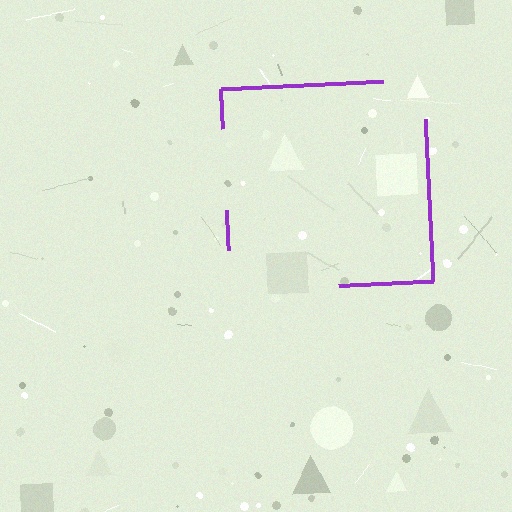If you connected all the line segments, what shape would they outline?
They would outline a square.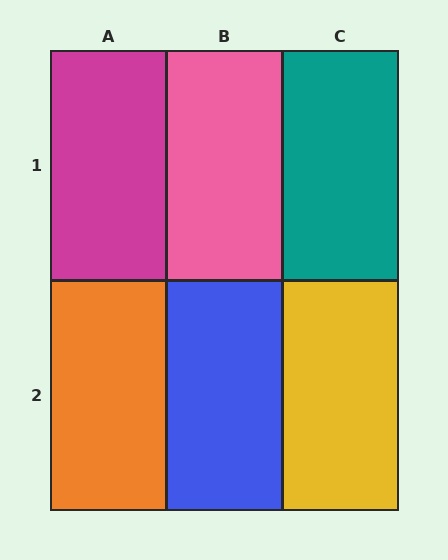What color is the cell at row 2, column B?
Blue.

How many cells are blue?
1 cell is blue.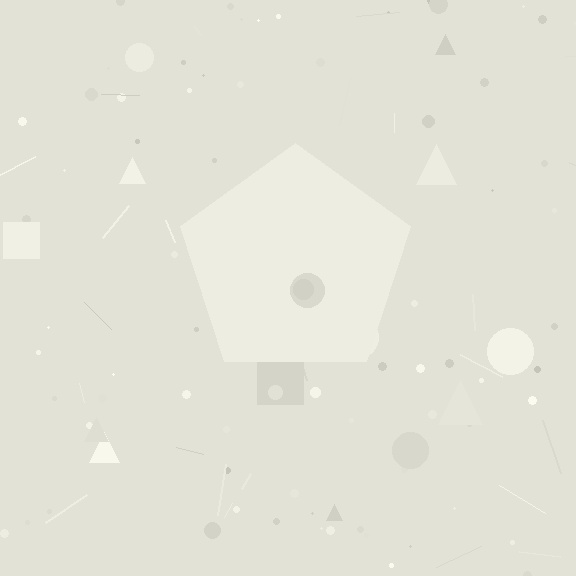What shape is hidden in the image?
A pentagon is hidden in the image.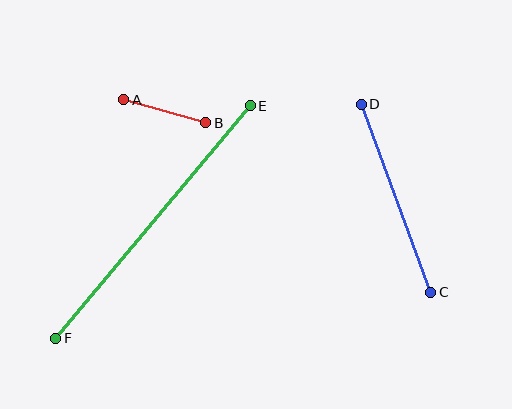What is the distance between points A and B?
The distance is approximately 85 pixels.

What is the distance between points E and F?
The distance is approximately 303 pixels.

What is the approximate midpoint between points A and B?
The midpoint is at approximately (165, 111) pixels.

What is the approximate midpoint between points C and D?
The midpoint is at approximately (396, 198) pixels.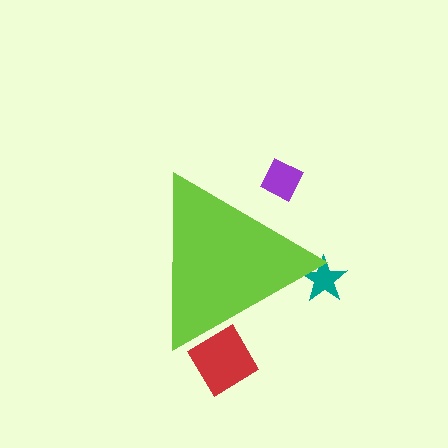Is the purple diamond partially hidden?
Yes, the purple diamond is partially hidden behind the lime triangle.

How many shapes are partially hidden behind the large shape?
3 shapes are partially hidden.